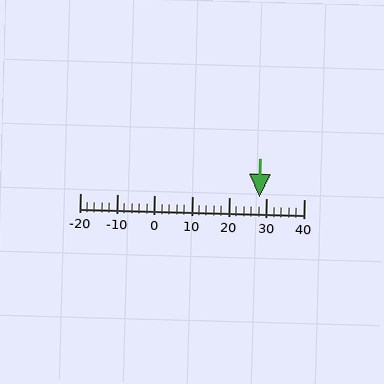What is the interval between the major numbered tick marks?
The major tick marks are spaced 10 units apart.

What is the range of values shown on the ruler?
The ruler shows values from -20 to 40.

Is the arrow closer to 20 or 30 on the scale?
The arrow is closer to 30.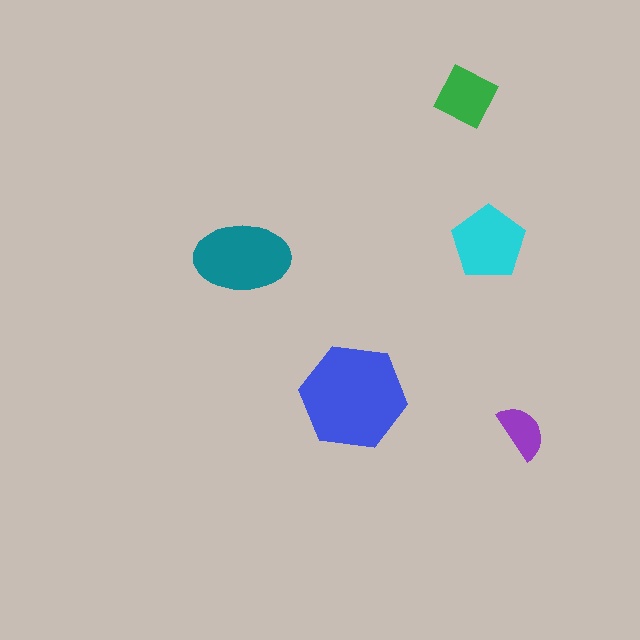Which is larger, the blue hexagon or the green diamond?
The blue hexagon.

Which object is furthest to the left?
The teal ellipse is leftmost.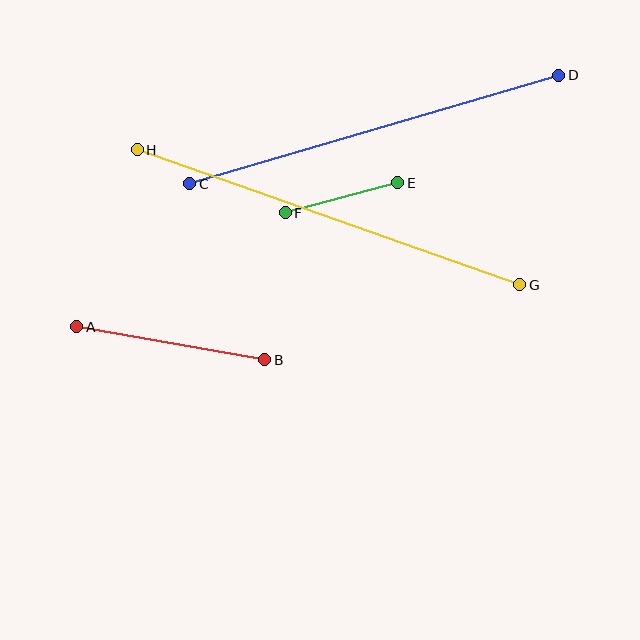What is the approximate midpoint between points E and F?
The midpoint is at approximately (341, 198) pixels.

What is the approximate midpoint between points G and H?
The midpoint is at approximately (329, 217) pixels.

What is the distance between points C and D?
The distance is approximately 384 pixels.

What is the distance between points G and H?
The distance is approximately 406 pixels.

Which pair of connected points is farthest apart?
Points G and H are farthest apart.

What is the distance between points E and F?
The distance is approximately 116 pixels.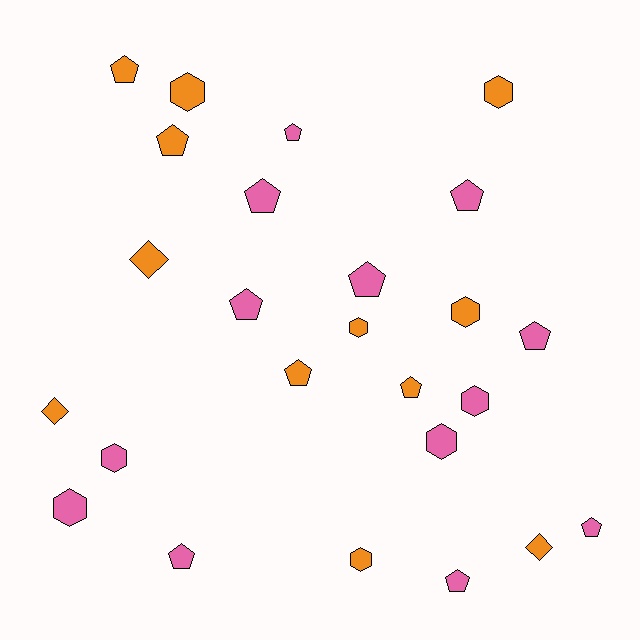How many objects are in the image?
There are 25 objects.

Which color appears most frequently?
Pink, with 13 objects.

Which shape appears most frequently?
Pentagon, with 13 objects.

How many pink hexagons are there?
There are 4 pink hexagons.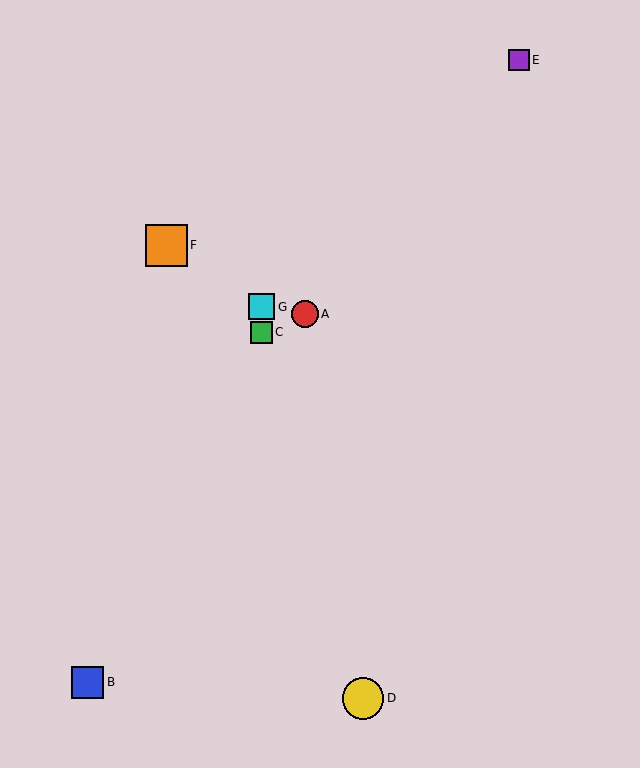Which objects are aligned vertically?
Objects C, G are aligned vertically.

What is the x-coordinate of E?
Object E is at x≈519.